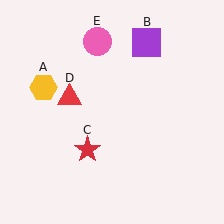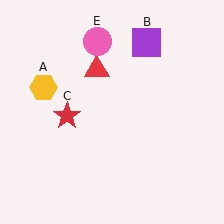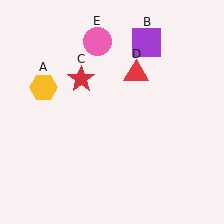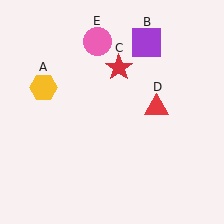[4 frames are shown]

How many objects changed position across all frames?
2 objects changed position: red star (object C), red triangle (object D).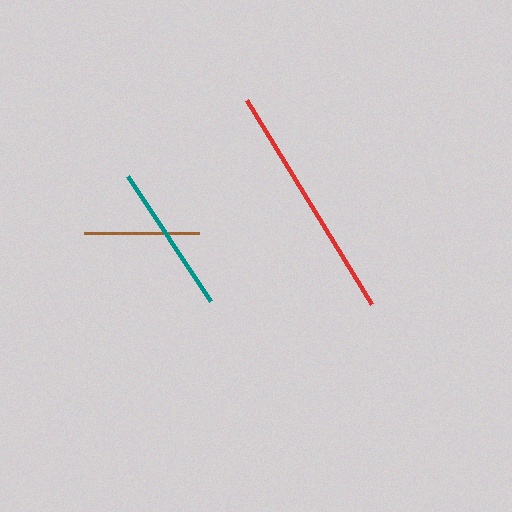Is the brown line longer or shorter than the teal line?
The teal line is longer than the brown line.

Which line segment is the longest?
The red line is the longest at approximately 239 pixels.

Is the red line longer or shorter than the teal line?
The red line is longer than the teal line.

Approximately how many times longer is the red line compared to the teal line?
The red line is approximately 1.6 times the length of the teal line.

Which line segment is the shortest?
The brown line is the shortest at approximately 115 pixels.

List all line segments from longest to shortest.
From longest to shortest: red, teal, brown.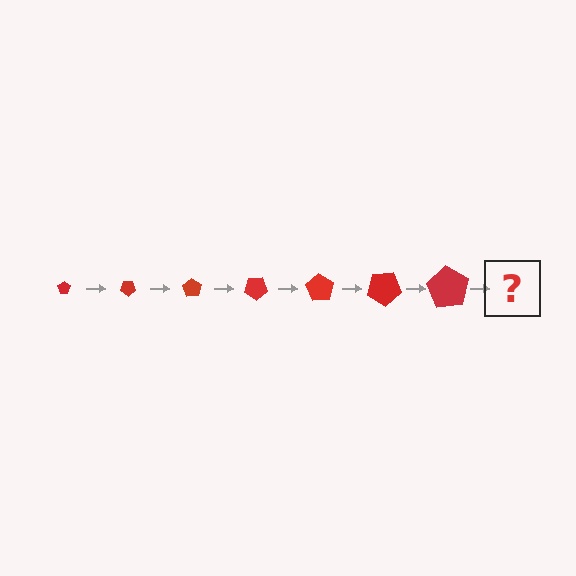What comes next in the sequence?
The next element should be a pentagon, larger than the previous one and rotated 245 degrees from the start.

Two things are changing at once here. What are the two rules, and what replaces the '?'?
The two rules are that the pentagon grows larger each step and it rotates 35 degrees each step. The '?' should be a pentagon, larger than the previous one and rotated 245 degrees from the start.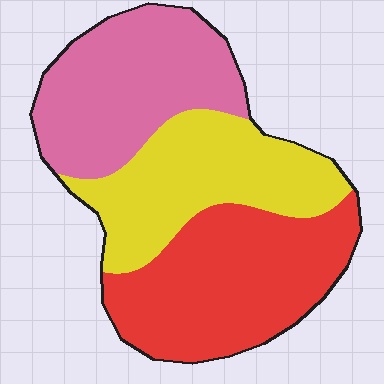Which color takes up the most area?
Red, at roughly 35%.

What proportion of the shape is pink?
Pink covers about 30% of the shape.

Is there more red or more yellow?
Red.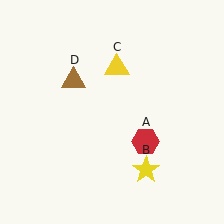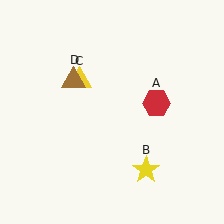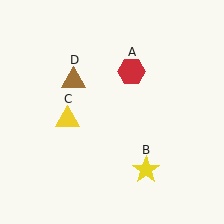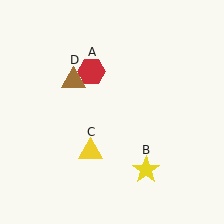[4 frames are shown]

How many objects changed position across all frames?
2 objects changed position: red hexagon (object A), yellow triangle (object C).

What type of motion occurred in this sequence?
The red hexagon (object A), yellow triangle (object C) rotated counterclockwise around the center of the scene.